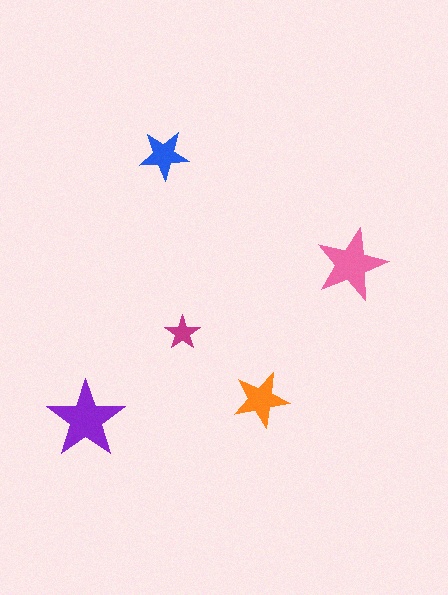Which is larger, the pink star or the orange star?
The pink one.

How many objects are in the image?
There are 5 objects in the image.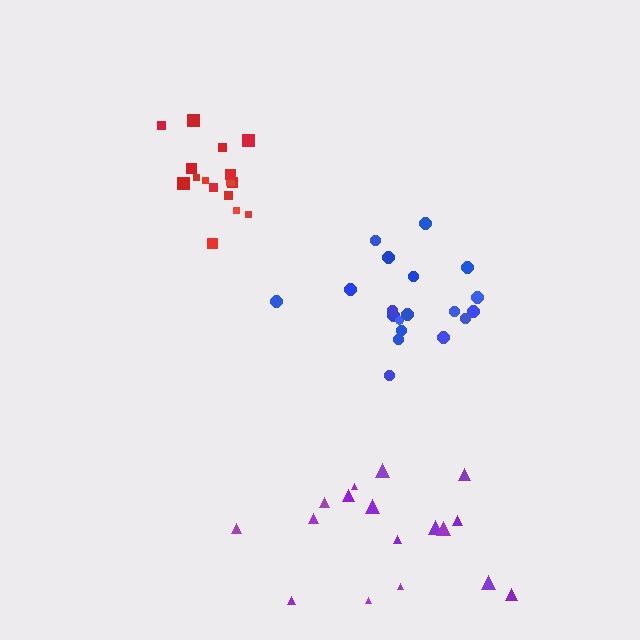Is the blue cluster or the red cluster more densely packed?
Red.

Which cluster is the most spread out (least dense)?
Purple.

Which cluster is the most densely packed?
Red.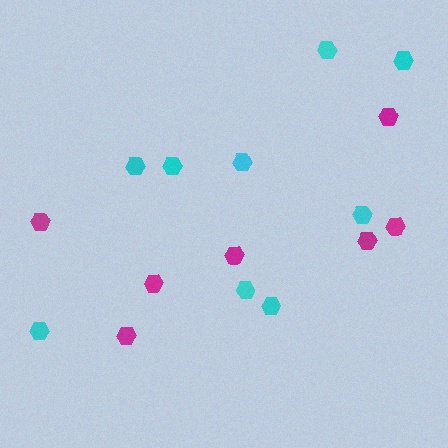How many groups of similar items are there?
There are 2 groups: one group of magenta hexagons (7) and one group of cyan hexagons (9).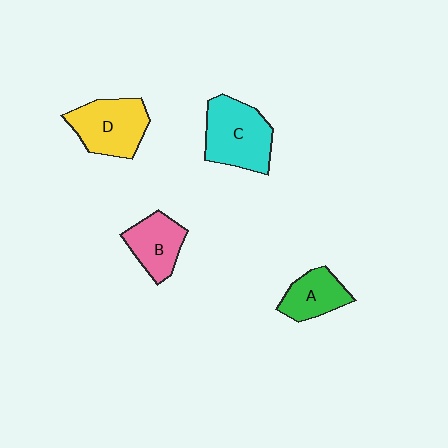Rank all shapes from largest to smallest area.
From largest to smallest: C (cyan), D (yellow), B (pink), A (green).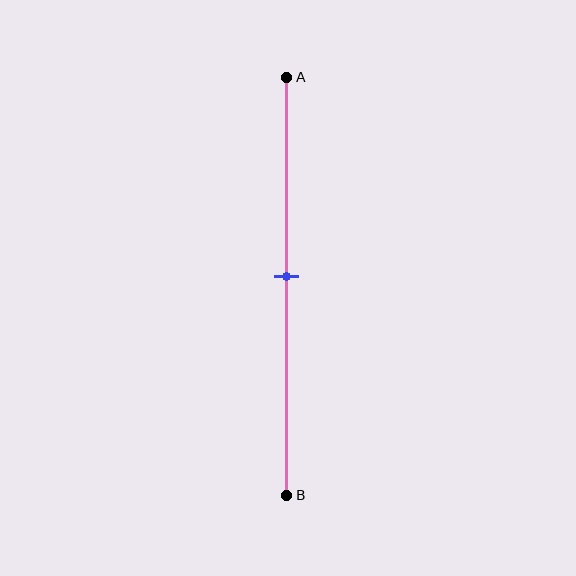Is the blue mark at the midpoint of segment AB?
Yes, the mark is approximately at the midpoint.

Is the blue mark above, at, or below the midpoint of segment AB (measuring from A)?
The blue mark is approximately at the midpoint of segment AB.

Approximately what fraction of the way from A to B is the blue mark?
The blue mark is approximately 50% of the way from A to B.